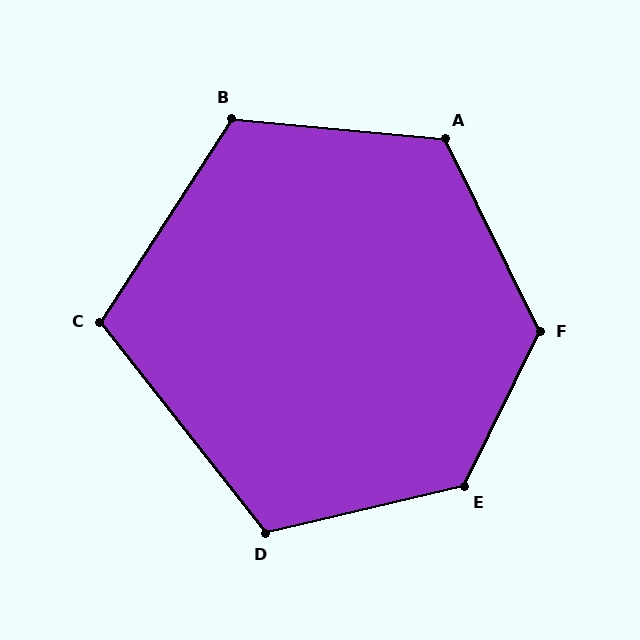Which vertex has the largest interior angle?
E, at approximately 129 degrees.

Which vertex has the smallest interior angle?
C, at approximately 109 degrees.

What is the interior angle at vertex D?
Approximately 115 degrees (obtuse).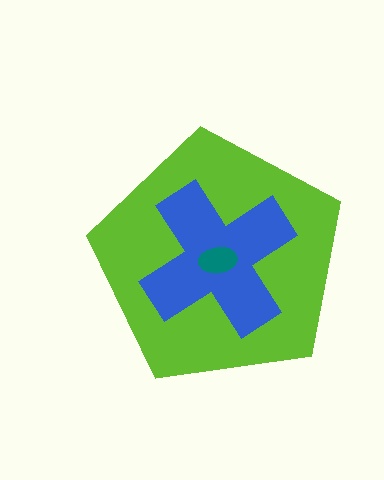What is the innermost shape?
The teal ellipse.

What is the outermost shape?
The lime pentagon.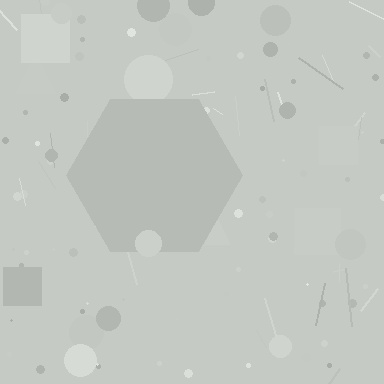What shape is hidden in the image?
A hexagon is hidden in the image.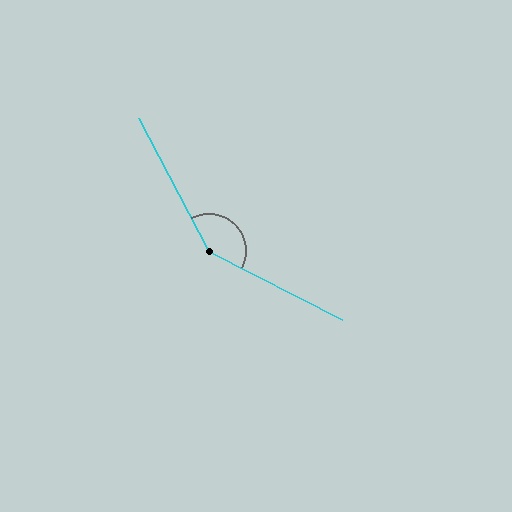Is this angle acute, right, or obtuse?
It is obtuse.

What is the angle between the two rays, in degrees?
Approximately 145 degrees.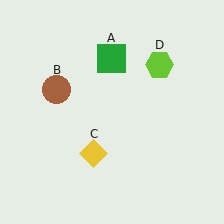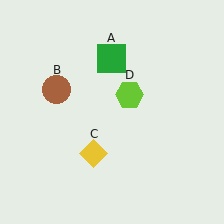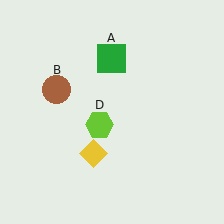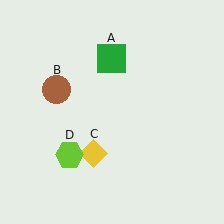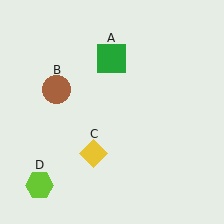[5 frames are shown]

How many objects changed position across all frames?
1 object changed position: lime hexagon (object D).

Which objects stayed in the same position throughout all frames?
Green square (object A) and brown circle (object B) and yellow diamond (object C) remained stationary.